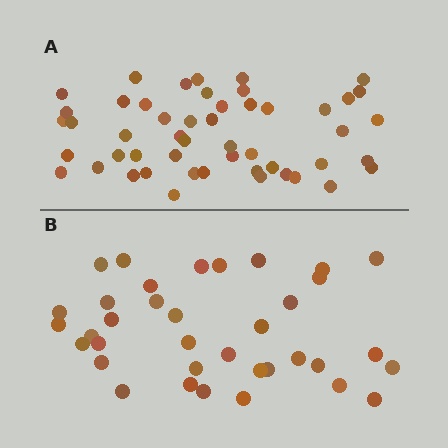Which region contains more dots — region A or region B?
Region A (the top region) has more dots.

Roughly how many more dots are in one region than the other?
Region A has approximately 15 more dots than region B.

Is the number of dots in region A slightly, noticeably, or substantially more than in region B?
Region A has noticeably more, but not dramatically so. The ratio is roughly 1.4 to 1.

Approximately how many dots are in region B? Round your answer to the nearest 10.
About 40 dots. (The exact count is 36, which rounds to 40.)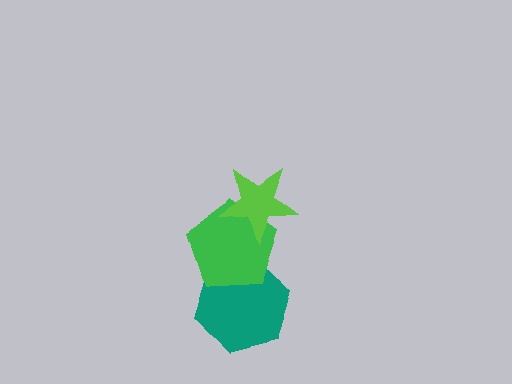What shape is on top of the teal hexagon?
The green pentagon is on top of the teal hexagon.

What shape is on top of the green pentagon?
The lime star is on top of the green pentagon.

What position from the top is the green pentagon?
The green pentagon is 2nd from the top.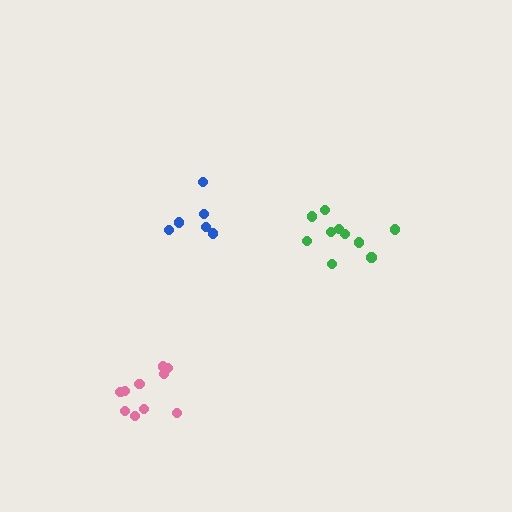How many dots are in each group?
Group 1: 10 dots, Group 2: 6 dots, Group 3: 10 dots (26 total).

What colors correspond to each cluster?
The clusters are colored: green, blue, pink.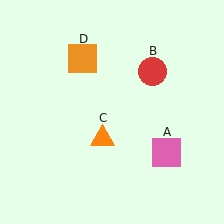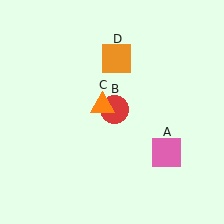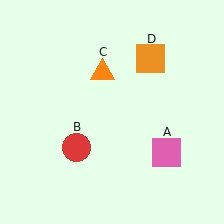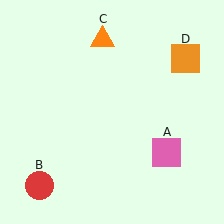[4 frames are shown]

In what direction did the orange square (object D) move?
The orange square (object D) moved right.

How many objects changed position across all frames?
3 objects changed position: red circle (object B), orange triangle (object C), orange square (object D).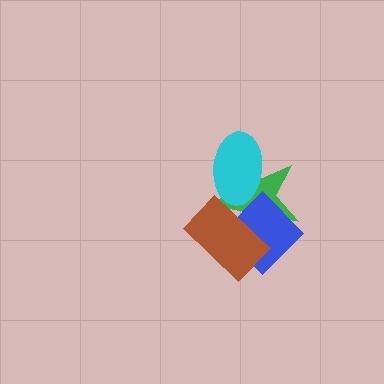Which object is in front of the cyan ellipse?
The blue diamond is in front of the cyan ellipse.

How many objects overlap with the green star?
3 objects overlap with the green star.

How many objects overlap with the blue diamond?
3 objects overlap with the blue diamond.